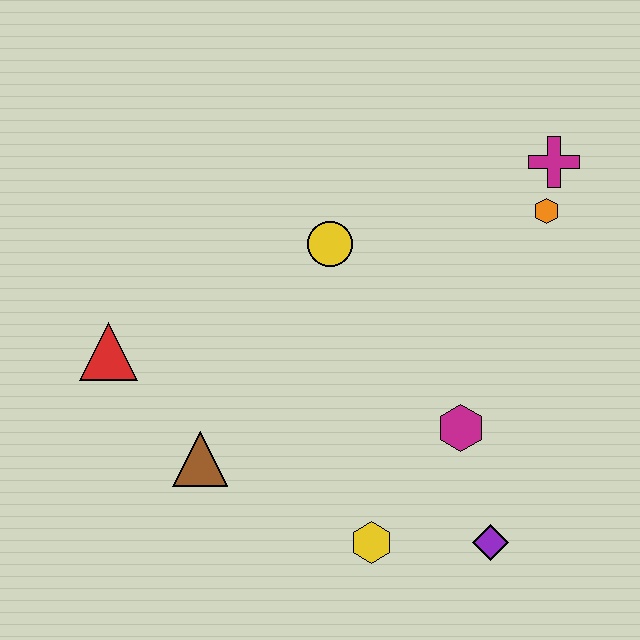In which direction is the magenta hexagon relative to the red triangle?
The magenta hexagon is to the right of the red triangle.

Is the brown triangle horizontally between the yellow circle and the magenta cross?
No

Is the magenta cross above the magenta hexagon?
Yes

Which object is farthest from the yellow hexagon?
The magenta cross is farthest from the yellow hexagon.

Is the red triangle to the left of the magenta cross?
Yes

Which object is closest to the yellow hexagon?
The purple diamond is closest to the yellow hexagon.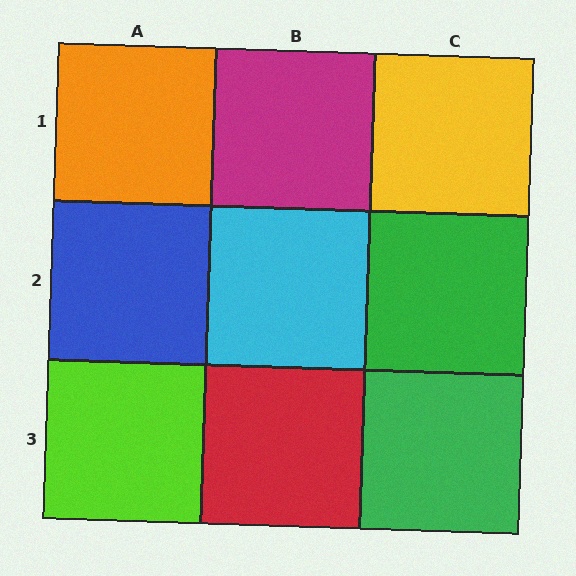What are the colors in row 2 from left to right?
Blue, cyan, green.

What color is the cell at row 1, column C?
Yellow.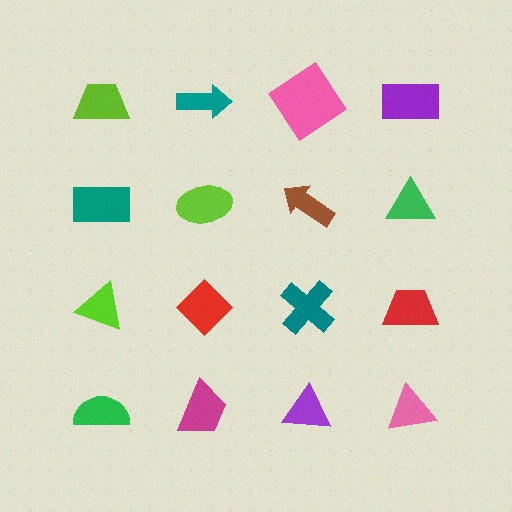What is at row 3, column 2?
A red diamond.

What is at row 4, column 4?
A pink triangle.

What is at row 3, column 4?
A red trapezoid.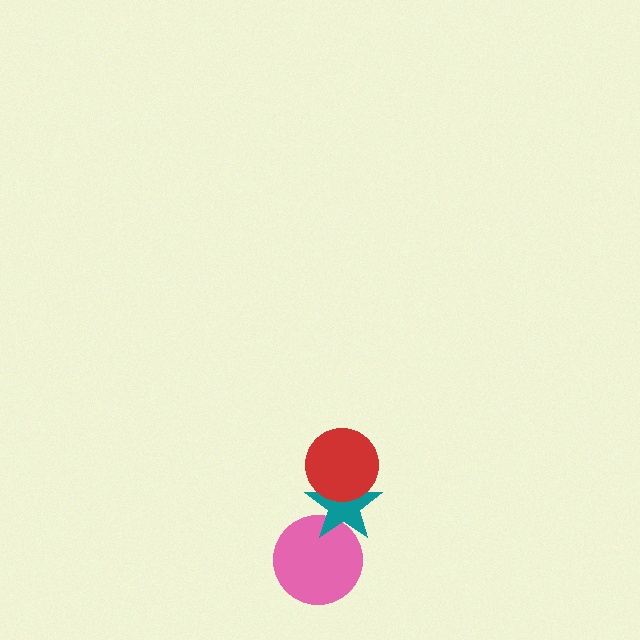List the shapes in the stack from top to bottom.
From top to bottom: the red circle, the teal star, the pink circle.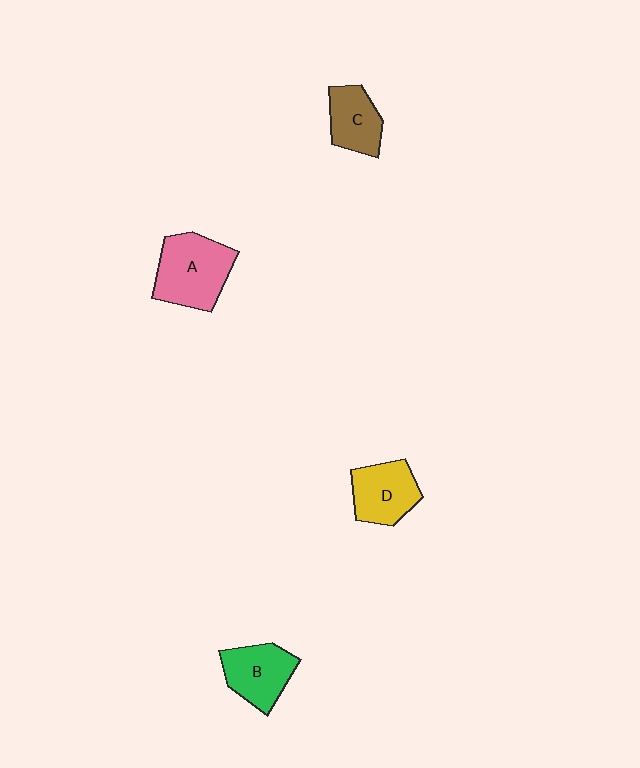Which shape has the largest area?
Shape A (pink).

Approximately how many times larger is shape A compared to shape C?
Approximately 1.6 times.